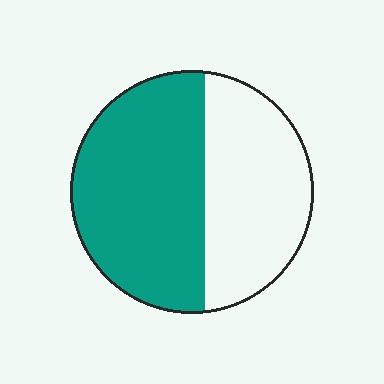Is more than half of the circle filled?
Yes.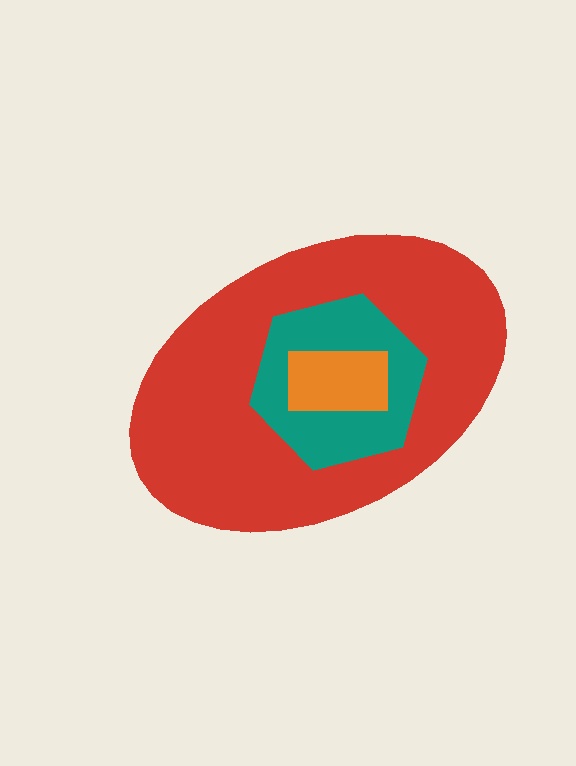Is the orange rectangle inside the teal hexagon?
Yes.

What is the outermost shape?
The red ellipse.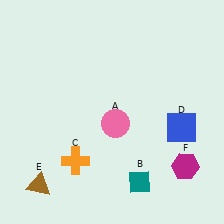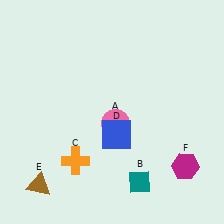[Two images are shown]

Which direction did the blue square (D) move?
The blue square (D) moved left.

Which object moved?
The blue square (D) moved left.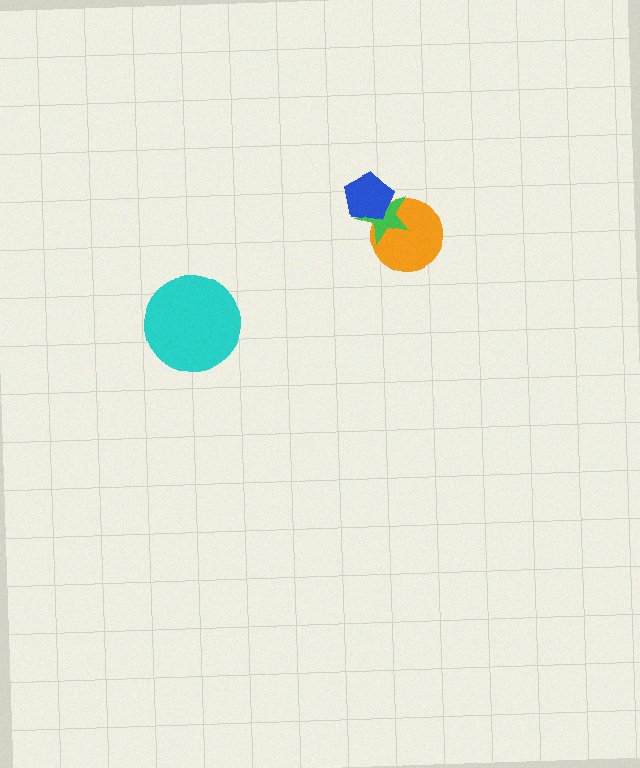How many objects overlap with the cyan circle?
0 objects overlap with the cyan circle.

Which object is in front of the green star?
The blue pentagon is in front of the green star.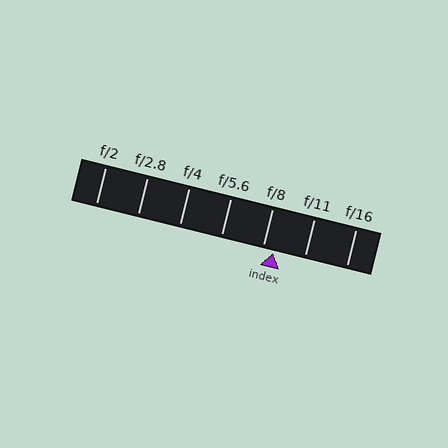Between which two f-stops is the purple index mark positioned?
The index mark is between f/8 and f/11.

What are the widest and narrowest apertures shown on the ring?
The widest aperture shown is f/2 and the narrowest is f/16.